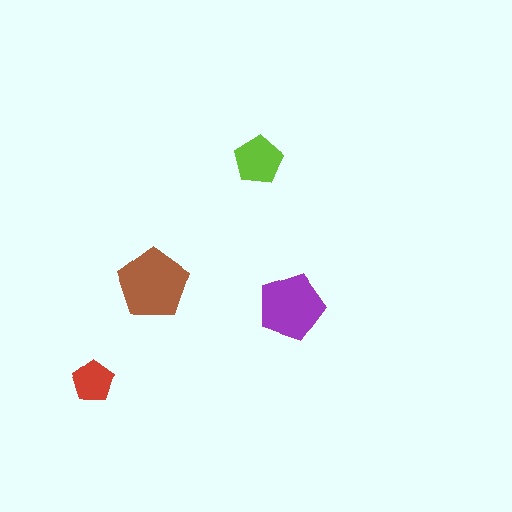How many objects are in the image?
There are 4 objects in the image.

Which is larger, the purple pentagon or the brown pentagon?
The brown one.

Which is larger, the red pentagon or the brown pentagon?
The brown one.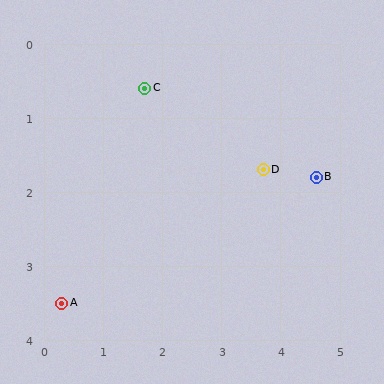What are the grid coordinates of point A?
Point A is at approximately (0.3, 3.5).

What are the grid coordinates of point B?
Point B is at approximately (4.6, 1.8).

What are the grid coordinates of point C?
Point C is at approximately (1.7, 0.6).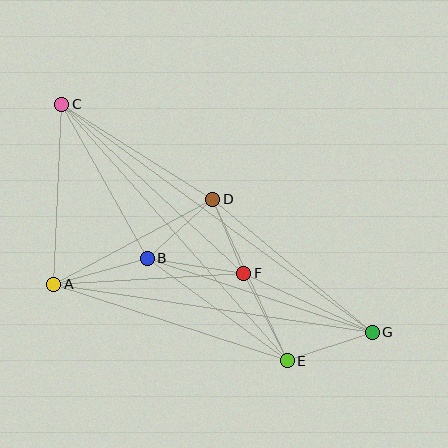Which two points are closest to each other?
Points D and F are closest to each other.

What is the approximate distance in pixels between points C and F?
The distance between C and F is approximately 248 pixels.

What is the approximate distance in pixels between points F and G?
The distance between F and G is approximately 141 pixels.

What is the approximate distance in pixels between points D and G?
The distance between D and G is approximately 208 pixels.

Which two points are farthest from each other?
Points C and G are farthest from each other.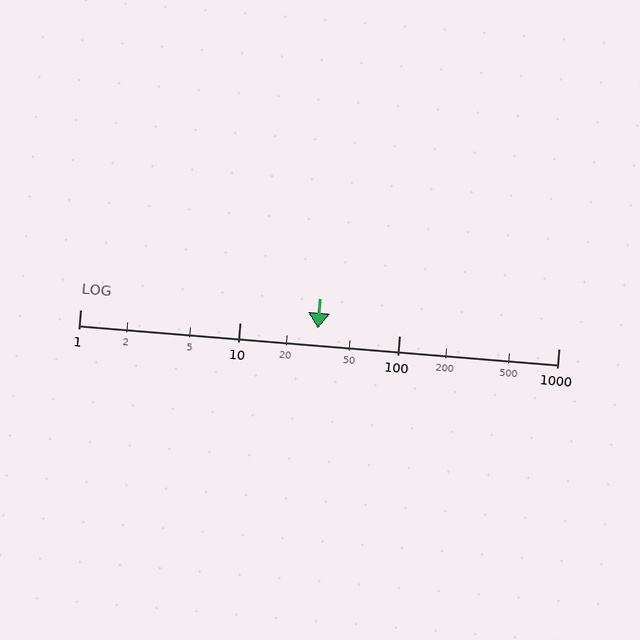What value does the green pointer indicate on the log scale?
The pointer indicates approximately 31.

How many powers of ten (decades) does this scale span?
The scale spans 3 decades, from 1 to 1000.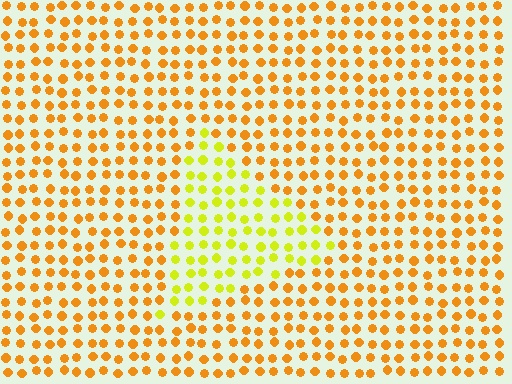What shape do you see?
I see a triangle.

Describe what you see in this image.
The image is filled with small orange elements in a uniform arrangement. A triangle-shaped region is visible where the elements are tinted to a slightly different hue, forming a subtle color boundary.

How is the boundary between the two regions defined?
The boundary is defined purely by a slight shift in hue (about 35 degrees). Spacing, size, and orientation are identical on both sides.